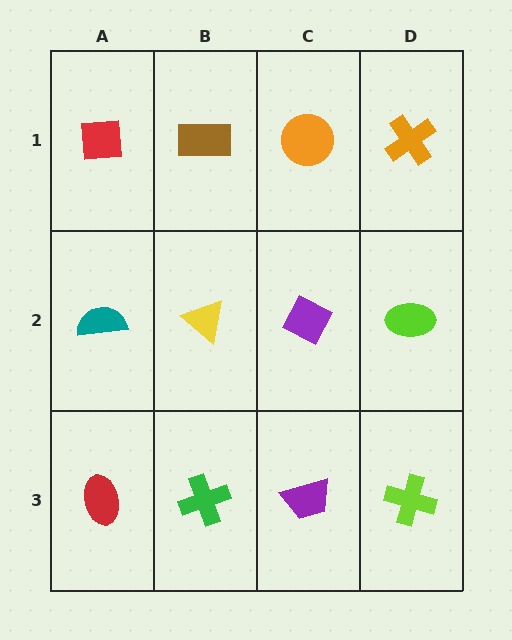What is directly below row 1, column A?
A teal semicircle.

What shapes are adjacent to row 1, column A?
A teal semicircle (row 2, column A), a brown rectangle (row 1, column B).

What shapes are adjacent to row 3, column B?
A yellow triangle (row 2, column B), a red ellipse (row 3, column A), a purple trapezoid (row 3, column C).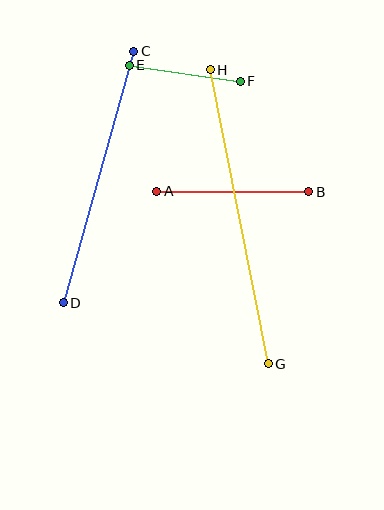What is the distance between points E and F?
The distance is approximately 112 pixels.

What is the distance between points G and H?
The distance is approximately 300 pixels.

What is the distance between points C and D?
The distance is approximately 261 pixels.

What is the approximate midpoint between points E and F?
The midpoint is at approximately (185, 73) pixels.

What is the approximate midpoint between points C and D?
The midpoint is at approximately (98, 177) pixels.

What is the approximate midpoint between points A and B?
The midpoint is at approximately (233, 191) pixels.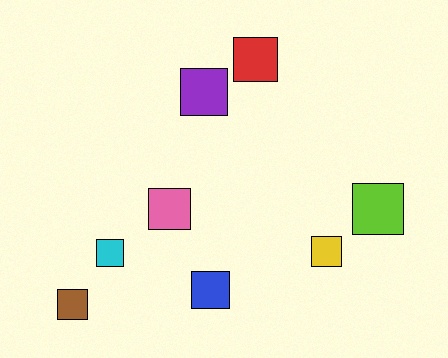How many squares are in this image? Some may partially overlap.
There are 8 squares.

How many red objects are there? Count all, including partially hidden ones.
There is 1 red object.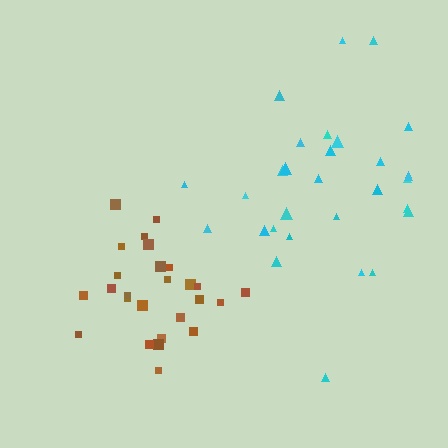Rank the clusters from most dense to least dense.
brown, cyan.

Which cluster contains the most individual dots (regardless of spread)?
Cyan (30).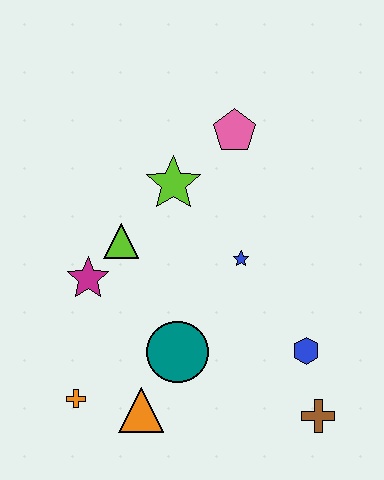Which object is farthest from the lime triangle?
The brown cross is farthest from the lime triangle.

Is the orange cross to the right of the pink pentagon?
No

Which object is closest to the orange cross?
The orange triangle is closest to the orange cross.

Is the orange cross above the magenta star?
No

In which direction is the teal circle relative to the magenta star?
The teal circle is to the right of the magenta star.